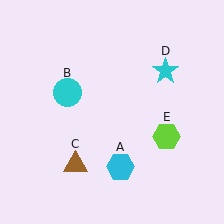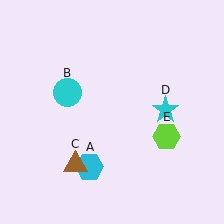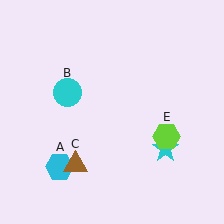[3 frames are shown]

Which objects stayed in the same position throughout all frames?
Cyan circle (object B) and brown triangle (object C) and lime hexagon (object E) remained stationary.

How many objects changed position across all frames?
2 objects changed position: cyan hexagon (object A), cyan star (object D).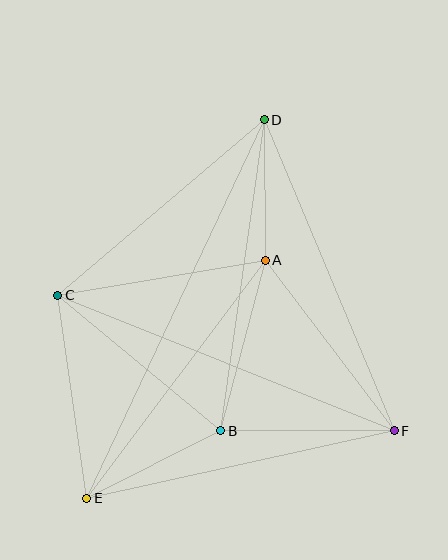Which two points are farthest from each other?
Points D and E are farthest from each other.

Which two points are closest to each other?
Points A and D are closest to each other.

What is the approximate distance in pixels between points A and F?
The distance between A and F is approximately 213 pixels.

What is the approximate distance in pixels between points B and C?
The distance between B and C is approximately 212 pixels.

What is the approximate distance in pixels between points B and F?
The distance between B and F is approximately 173 pixels.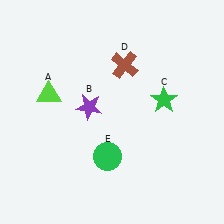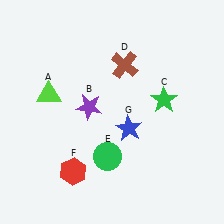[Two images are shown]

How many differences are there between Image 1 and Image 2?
There are 2 differences between the two images.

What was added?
A red hexagon (F), a blue star (G) were added in Image 2.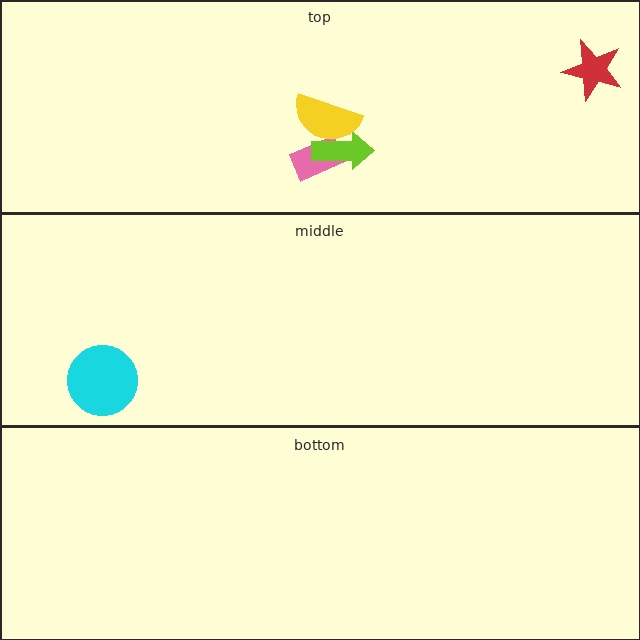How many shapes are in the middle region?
1.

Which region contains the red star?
The top region.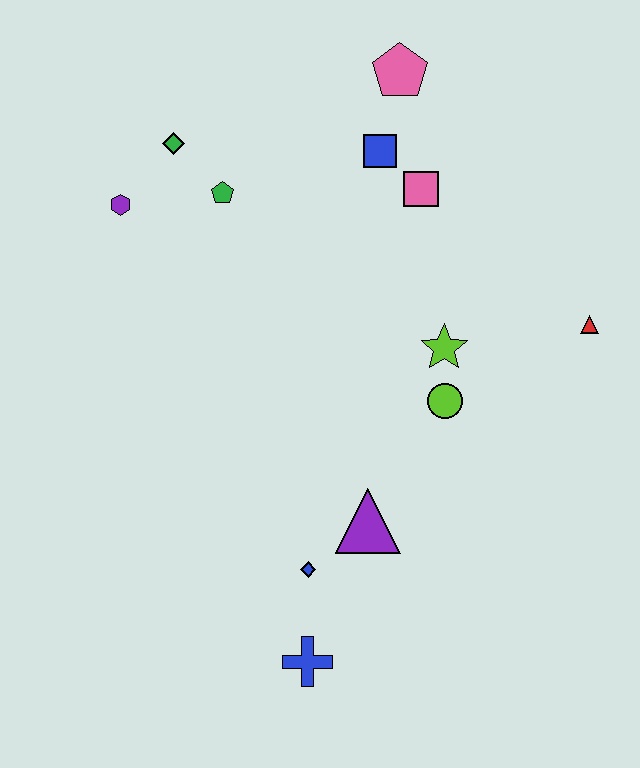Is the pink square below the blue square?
Yes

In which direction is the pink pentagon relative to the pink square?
The pink pentagon is above the pink square.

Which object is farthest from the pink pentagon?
The blue cross is farthest from the pink pentagon.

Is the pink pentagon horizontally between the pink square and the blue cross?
Yes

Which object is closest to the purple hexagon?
The green diamond is closest to the purple hexagon.